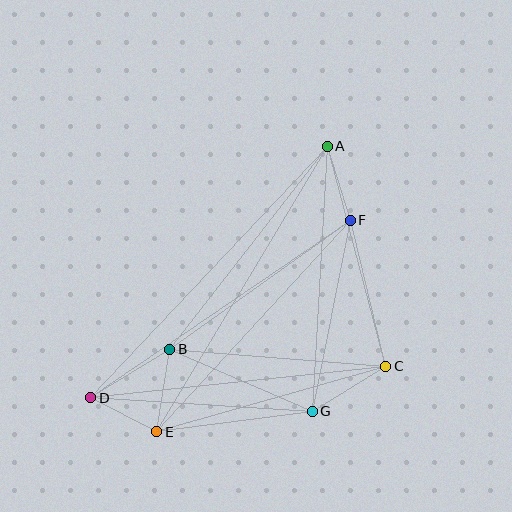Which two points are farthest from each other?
Points A and D are farthest from each other.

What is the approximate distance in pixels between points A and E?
The distance between A and E is approximately 332 pixels.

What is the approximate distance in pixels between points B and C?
The distance between B and C is approximately 216 pixels.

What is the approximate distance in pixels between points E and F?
The distance between E and F is approximately 287 pixels.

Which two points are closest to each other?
Points D and E are closest to each other.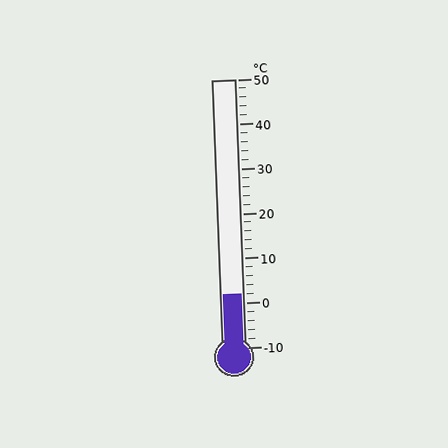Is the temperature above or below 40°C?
The temperature is below 40°C.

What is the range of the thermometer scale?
The thermometer scale ranges from -10°C to 50°C.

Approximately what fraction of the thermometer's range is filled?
The thermometer is filled to approximately 20% of its range.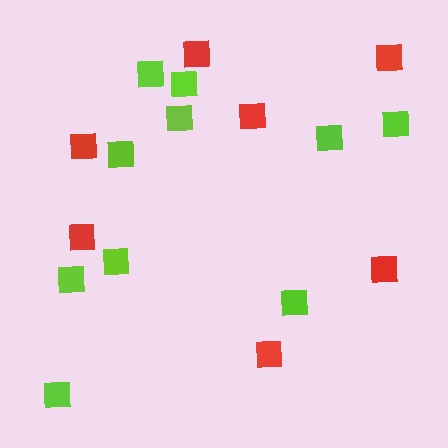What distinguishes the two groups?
There are 2 groups: one group of lime squares (10) and one group of red squares (7).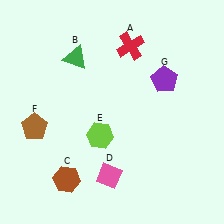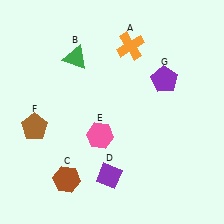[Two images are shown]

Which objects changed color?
A changed from red to orange. D changed from pink to purple. E changed from lime to pink.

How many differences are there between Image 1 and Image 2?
There are 3 differences between the two images.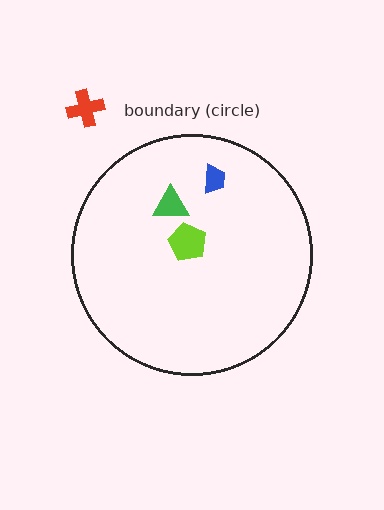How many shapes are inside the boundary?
3 inside, 1 outside.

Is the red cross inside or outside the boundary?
Outside.